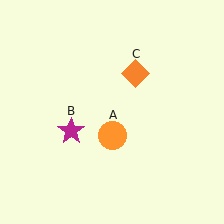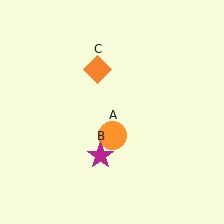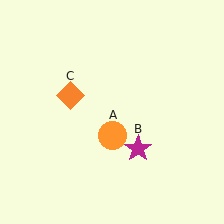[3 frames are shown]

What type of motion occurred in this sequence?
The magenta star (object B), orange diamond (object C) rotated counterclockwise around the center of the scene.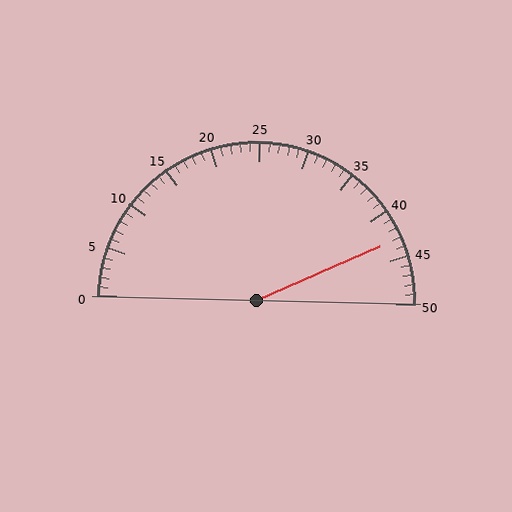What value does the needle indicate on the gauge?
The needle indicates approximately 43.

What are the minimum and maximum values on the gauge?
The gauge ranges from 0 to 50.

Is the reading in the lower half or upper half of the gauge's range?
The reading is in the upper half of the range (0 to 50).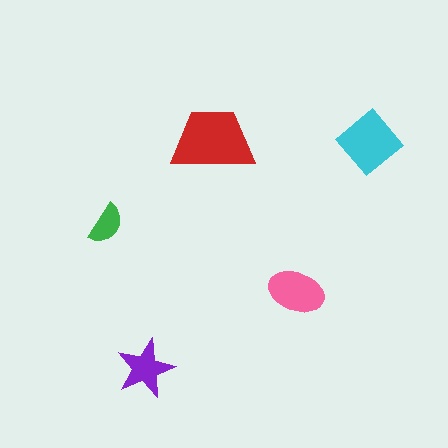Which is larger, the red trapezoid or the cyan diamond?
The red trapezoid.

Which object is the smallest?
The green semicircle.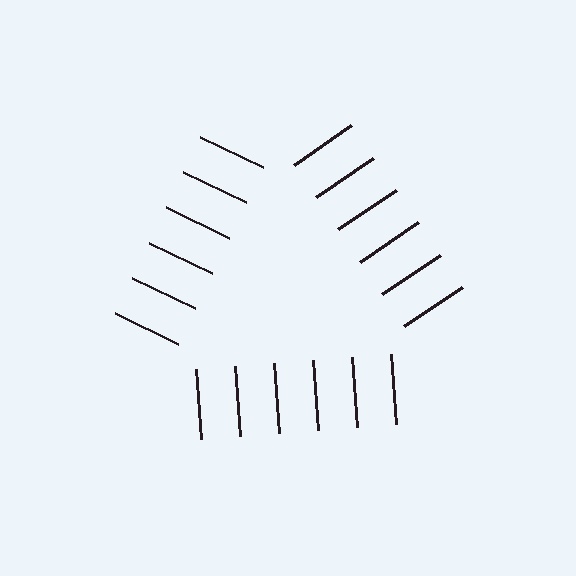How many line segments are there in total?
18 — 6 along each of the 3 edges.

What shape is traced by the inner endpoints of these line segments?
An illusory triangle — the line segments terminate on its edges but no continuous stroke is drawn.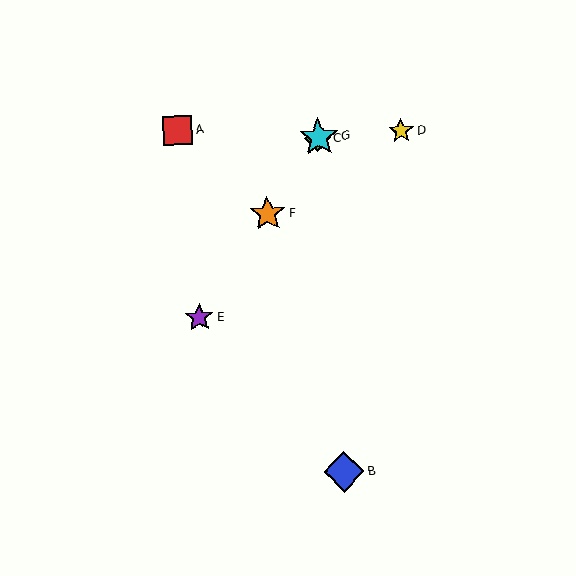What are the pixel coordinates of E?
Object E is at (199, 317).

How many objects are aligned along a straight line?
4 objects (C, E, F, G) are aligned along a straight line.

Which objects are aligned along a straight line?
Objects C, E, F, G are aligned along a straight line.